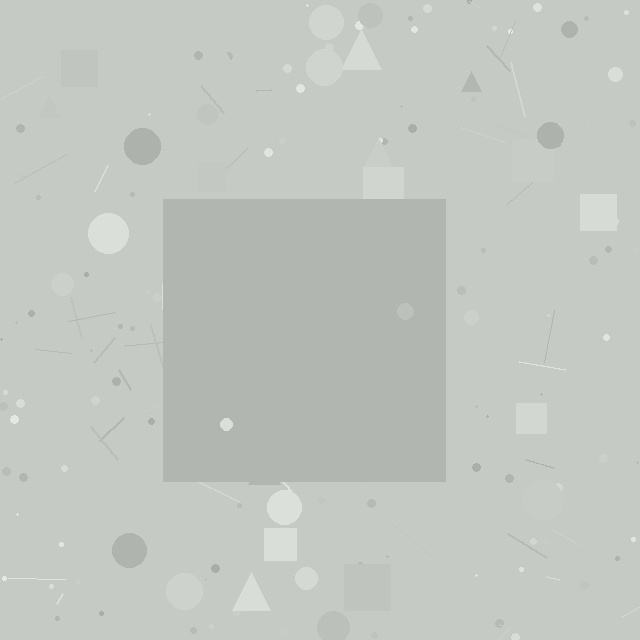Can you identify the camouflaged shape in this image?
The camouflaged shape is a square.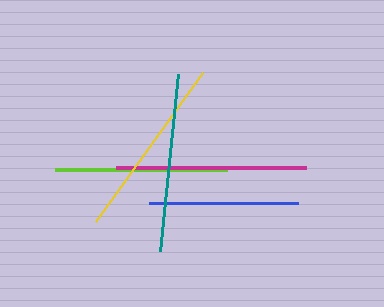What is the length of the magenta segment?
The magenta segment is approximately 190 pixels long.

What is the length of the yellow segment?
The yellow segment is approximately 183 pixels long.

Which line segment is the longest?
The magenta line is the longest at approximately 190 pixels.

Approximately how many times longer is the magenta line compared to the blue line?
The magenta line is approximately 1.3 times the length of the blue line.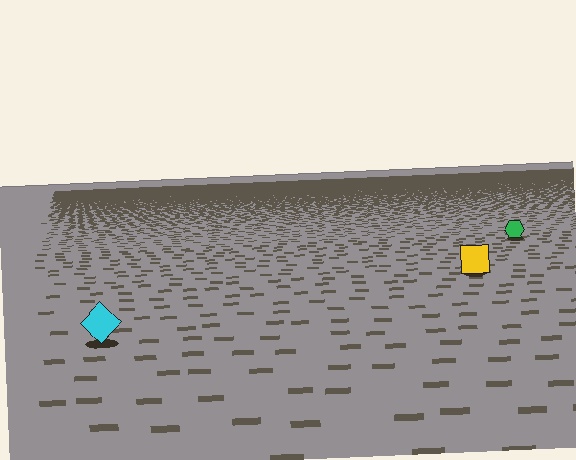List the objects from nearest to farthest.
From nearest to farthest: the cyan diamond, the yellow square, the green hexagon.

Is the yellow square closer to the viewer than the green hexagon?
Yes. The yellow square is closer — you can tell from the texture gradient: the ground texture is coarser near it.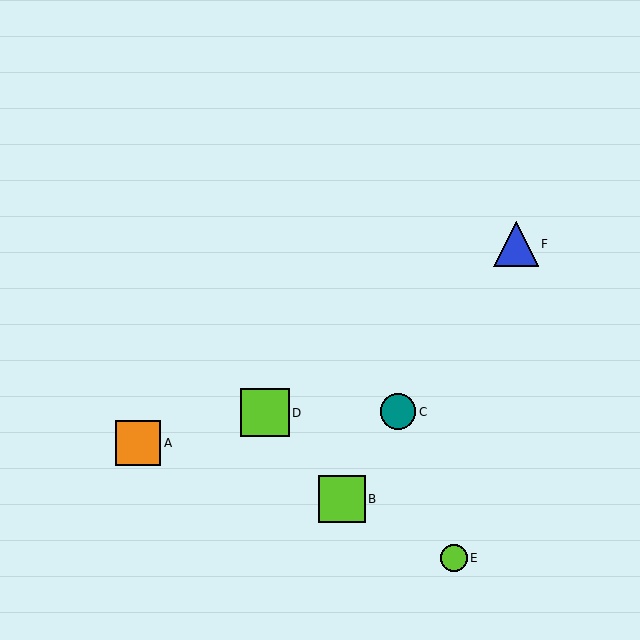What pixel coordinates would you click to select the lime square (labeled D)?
Click at (265, 413) to select the lime square D.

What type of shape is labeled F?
Shape F is a blue triangle.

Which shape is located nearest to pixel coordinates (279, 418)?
The lime square (labeled D) at (265, 413) is nearest to that location.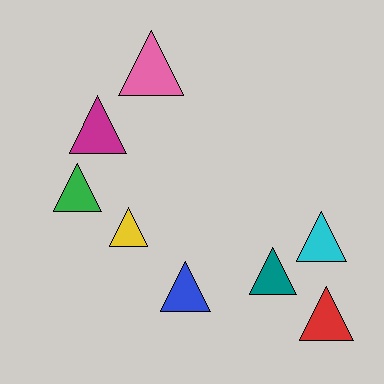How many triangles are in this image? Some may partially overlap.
There are 8 triangles.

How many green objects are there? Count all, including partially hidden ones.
There is 1 green object.